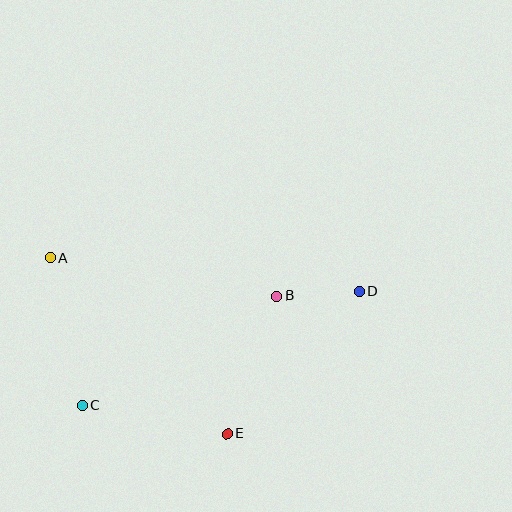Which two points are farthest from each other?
Points A and D are farthest from each other.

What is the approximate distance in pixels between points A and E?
The distance between A and E is approximately 249 pixels.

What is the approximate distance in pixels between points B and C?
The distance between B and C is approximately 222 pixels.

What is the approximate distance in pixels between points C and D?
The distance between C and D is approximately 298 pixels.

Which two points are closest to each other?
Points B and D are closest to each other.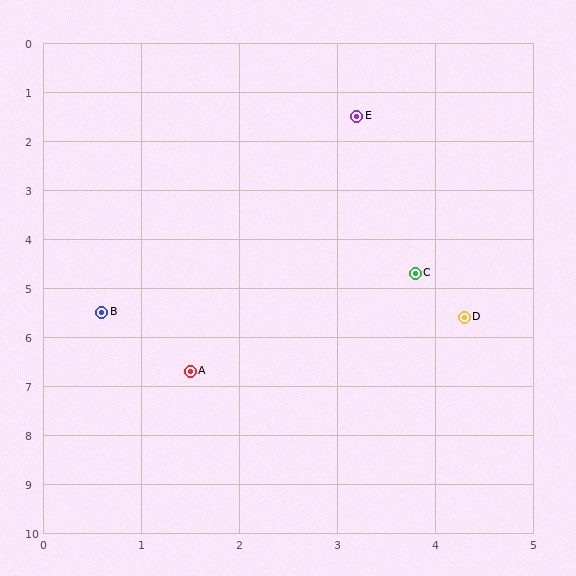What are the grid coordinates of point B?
Point B is at approximately (0.6, 5.5).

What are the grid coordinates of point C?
Point C is at approximately (3.8, 4.7).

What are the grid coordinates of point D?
Point D is at approximately (4.3, 5.6).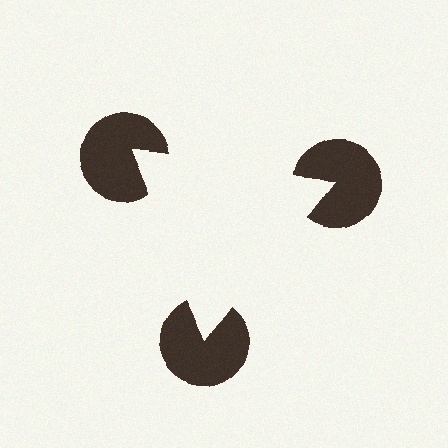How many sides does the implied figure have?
3 sides.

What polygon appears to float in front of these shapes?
An illusory triangle — its edges are inferred from the aligned wedge cuts in the pac-man discs, not physically drawn.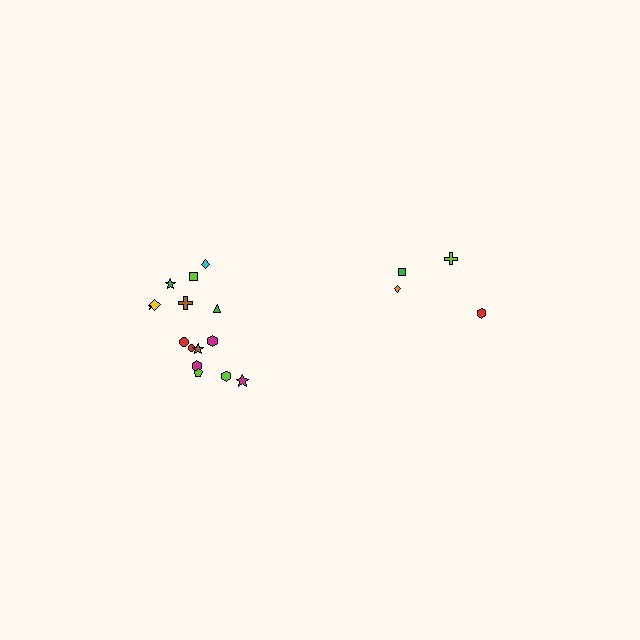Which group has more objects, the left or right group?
The left group.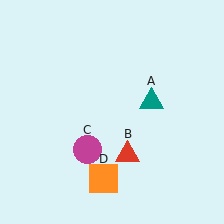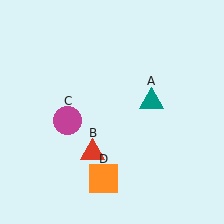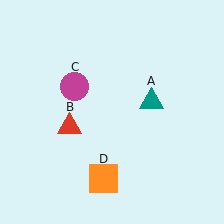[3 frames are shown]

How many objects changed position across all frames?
2 objects changed position: red triangle (object B), magenta circle (object C).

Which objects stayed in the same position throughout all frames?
Teal triangle (object A) and orange square (object D) remained stationary.